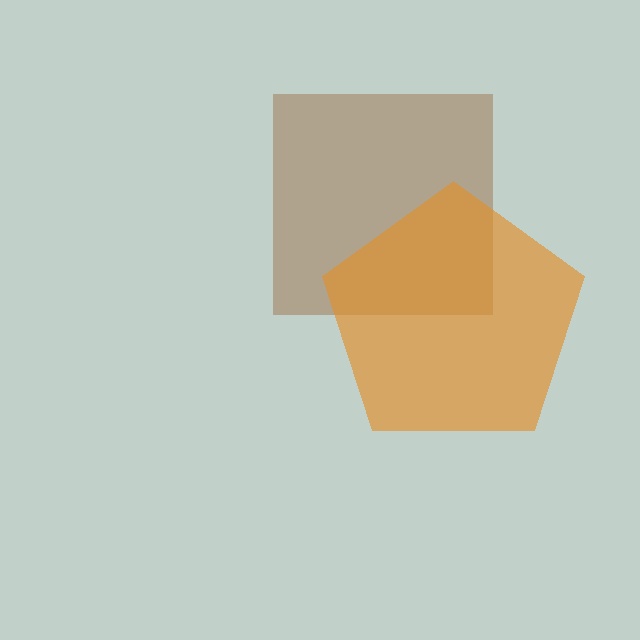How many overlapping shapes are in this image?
There are 2 overlapping shapes in the image.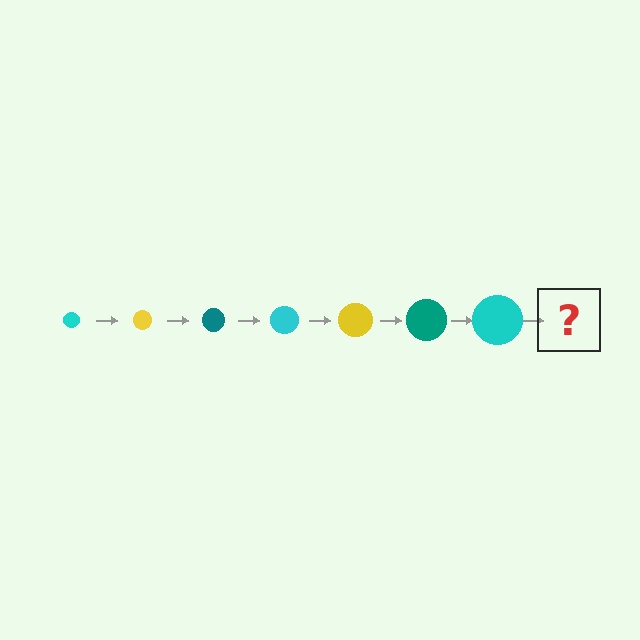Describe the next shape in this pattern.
It should be a yellow circle, larger than the previous one.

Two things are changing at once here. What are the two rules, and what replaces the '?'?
The two rules are that the circle grows larger each step and the color cycles through cyan, yellow, and teal. The '?' should be a yellow circle, larger than the previous one.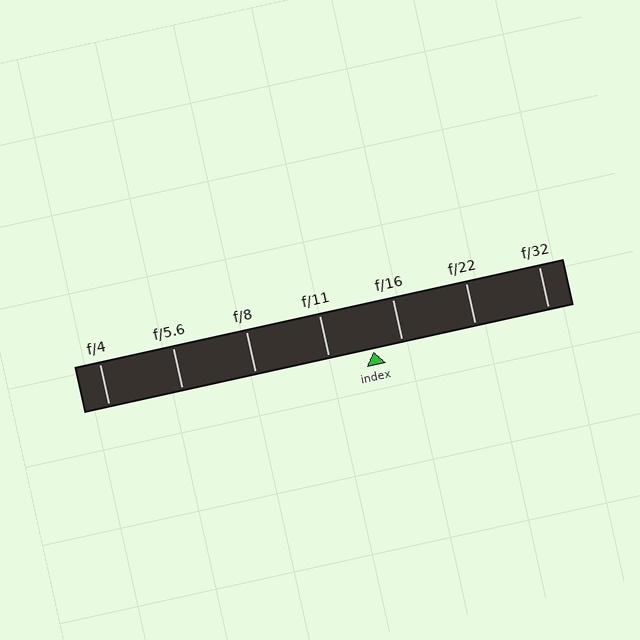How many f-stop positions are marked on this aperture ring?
There are 7 f-stop positions marked.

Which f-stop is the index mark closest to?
The index mark is closest to f/16.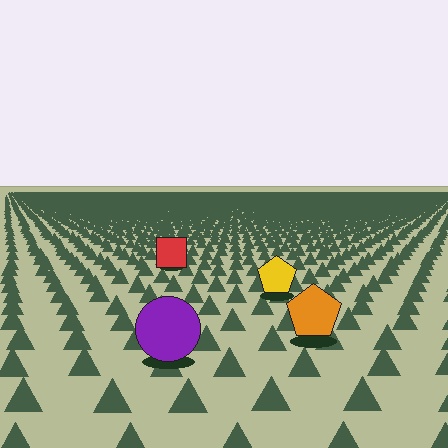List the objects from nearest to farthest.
From nearest to farthest: the purple circle, the orange pentagon, the yellow pentagon, the red square.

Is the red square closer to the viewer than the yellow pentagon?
No. The yellow pentagon is closer — you can tell from the texture gradient: the ground texture is coarser near it.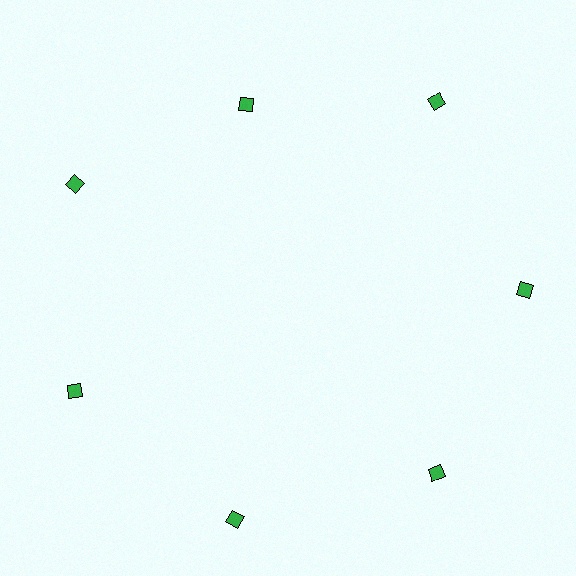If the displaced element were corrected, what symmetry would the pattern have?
It would have 7-fold rotational symmetry — the pattern would map onto itself every 51 degrees.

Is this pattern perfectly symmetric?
No. The 7 green diamonds are arranged in a ring, but one element near the 12 o'clock position is pulled inward toward the center, breaking the 7-fold rotational symmetry.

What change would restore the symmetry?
The symmetry would be restored by moving it outward, back onto the ring so that all 7 diamonds sit at equal angles and equal distance from the center.